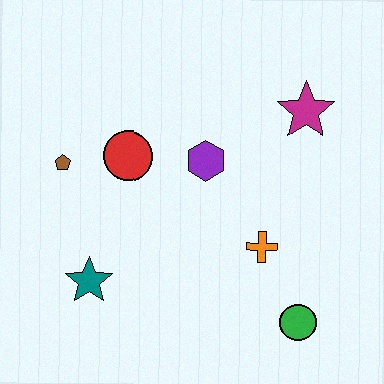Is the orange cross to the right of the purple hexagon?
Yes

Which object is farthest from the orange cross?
The brown pentagon is farthest from the orange cross.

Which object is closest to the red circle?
The brown pentagon is closest to the red circle.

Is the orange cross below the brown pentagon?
Yes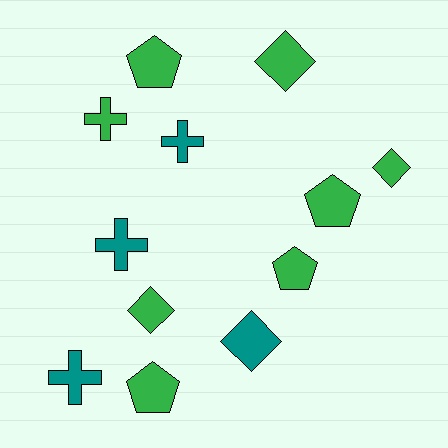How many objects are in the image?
There are 12 objects.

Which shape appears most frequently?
Diamond, with 4 objects.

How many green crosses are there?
There is 1 green cross.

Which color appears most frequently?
Green, with 8 objects.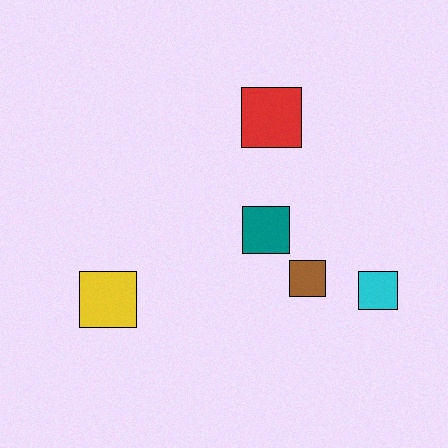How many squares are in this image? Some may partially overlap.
There are 5 squares.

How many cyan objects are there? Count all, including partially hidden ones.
There is 1 cyan object.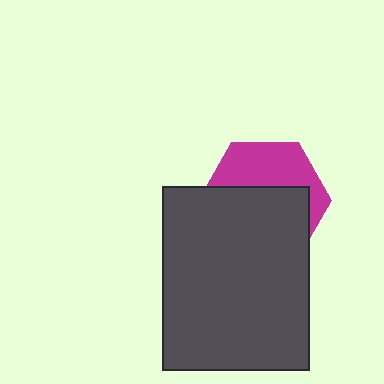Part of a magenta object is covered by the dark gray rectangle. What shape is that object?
It is a hexagon.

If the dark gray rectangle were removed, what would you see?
You would see the complete magenta hexagon.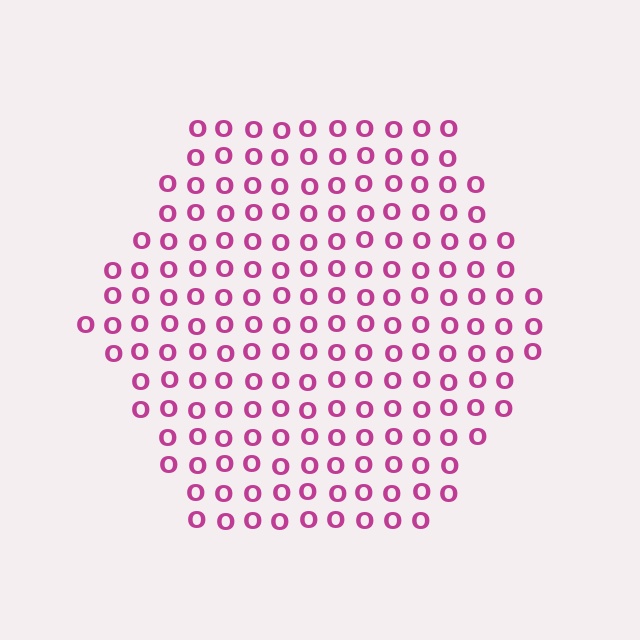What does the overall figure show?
The overall figure shows a hexagon.